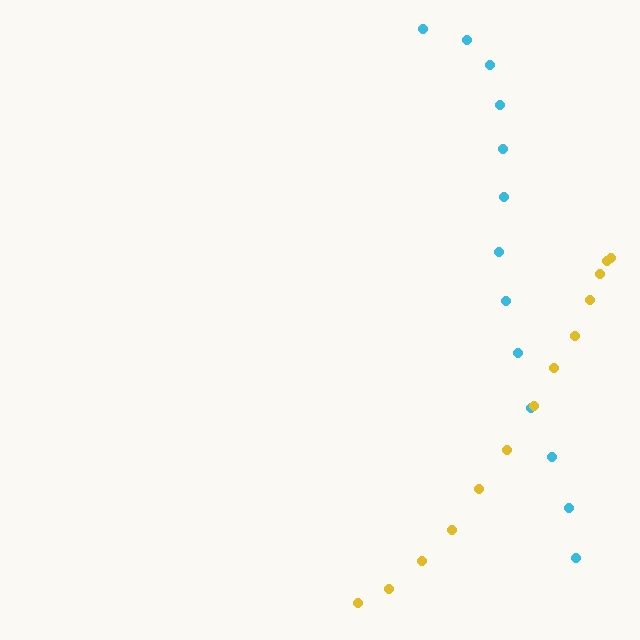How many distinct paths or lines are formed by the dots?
There are 2 distinct paths.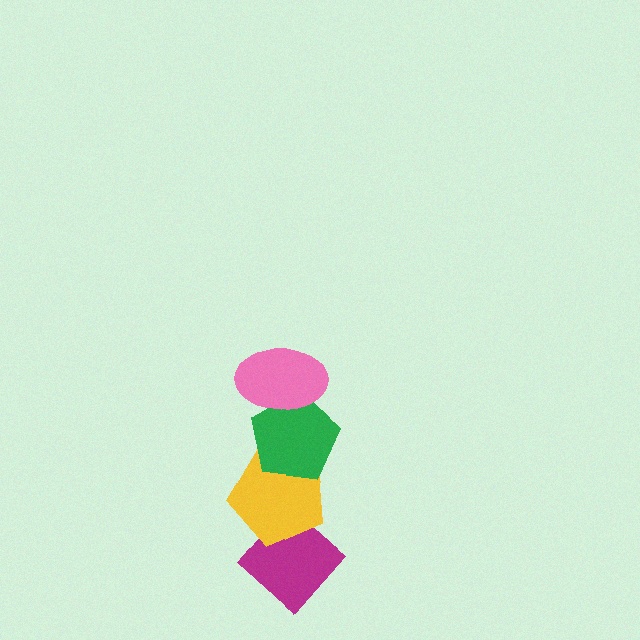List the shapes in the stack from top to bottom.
From top to bottom: the pink ellipse, the green pentagon, the yellow pentagon, the magenta diamond.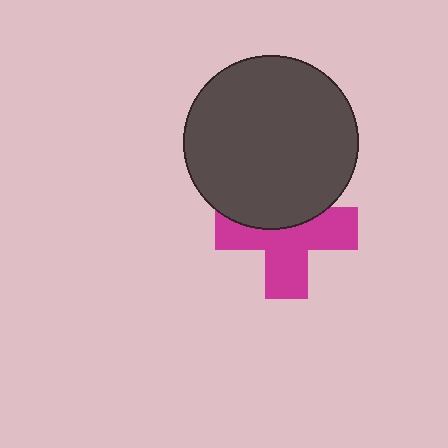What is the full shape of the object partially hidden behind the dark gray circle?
The partially hidden object is a magenta cross.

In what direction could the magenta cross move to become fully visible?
The magenta cross could move down. That would shift it out from behind the dark gray circle entirely.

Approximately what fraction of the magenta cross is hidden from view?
Roughly 38% of the magenta cross is hidden behind the dark gray circle.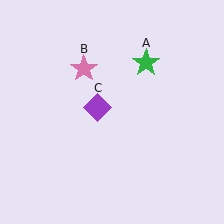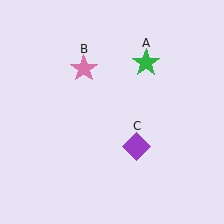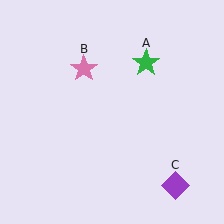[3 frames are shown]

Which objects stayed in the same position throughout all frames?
Green star (object A) and pink star (object B) remained stationary.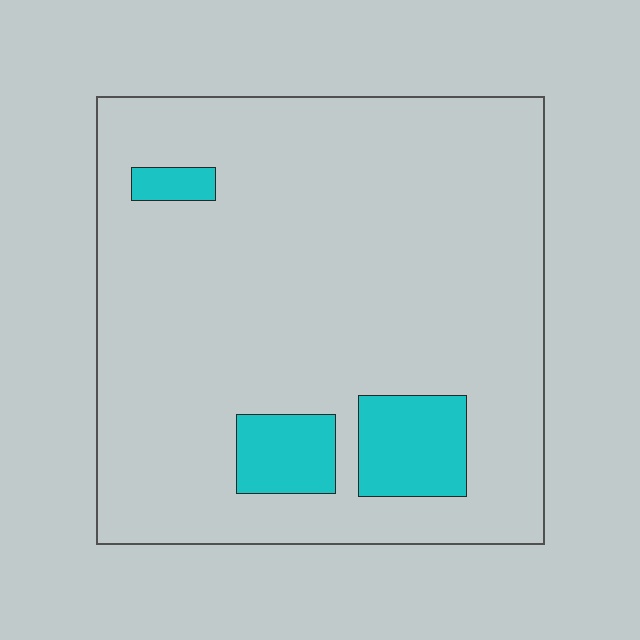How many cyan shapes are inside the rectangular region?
3.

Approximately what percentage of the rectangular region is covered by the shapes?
Approximately 10%.